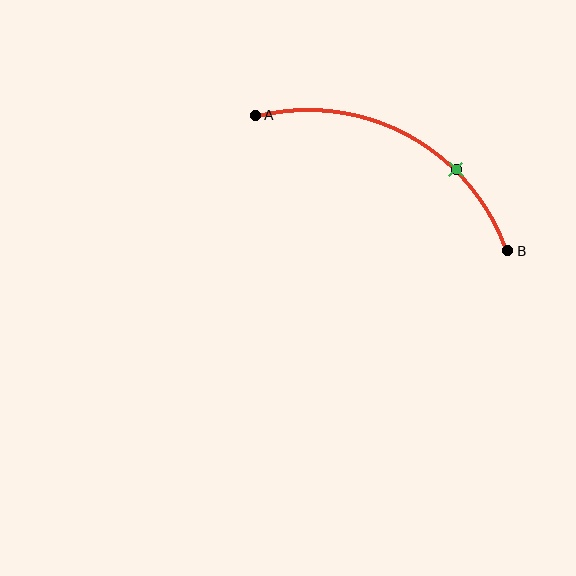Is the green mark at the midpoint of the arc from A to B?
No. The green mark lies on the arc but is closer to endpoint B. The arc midpoint would be at the point on the curve equidistant along the arc from both A and B.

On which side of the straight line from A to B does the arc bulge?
The arc bulges above the straight line connecting A and B.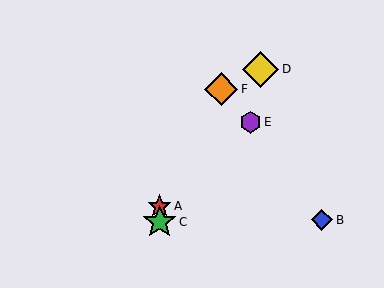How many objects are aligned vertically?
2 objects (A, C) are aligned vertically.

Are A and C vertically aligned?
Yes, both are at x≈160.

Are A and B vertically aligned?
No, A is at x≈160 and B is at x≈322.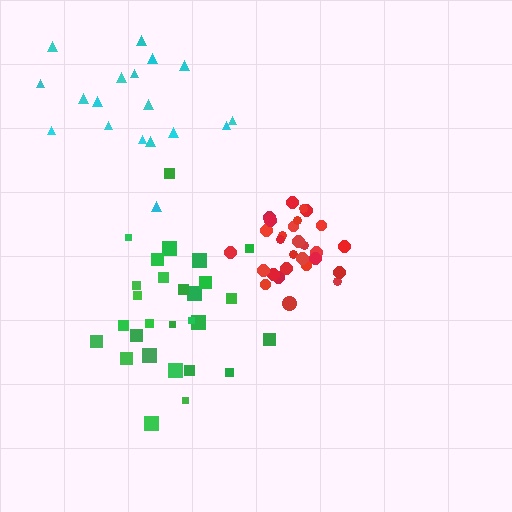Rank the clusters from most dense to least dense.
red, green, cyan.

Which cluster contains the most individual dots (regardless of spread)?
Red (28).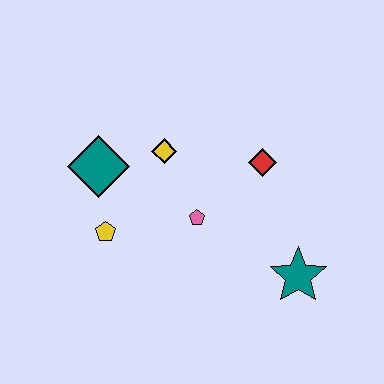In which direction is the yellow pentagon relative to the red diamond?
The yellow pentagon is to the left of the red diamond.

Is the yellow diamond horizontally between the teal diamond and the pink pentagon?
Yes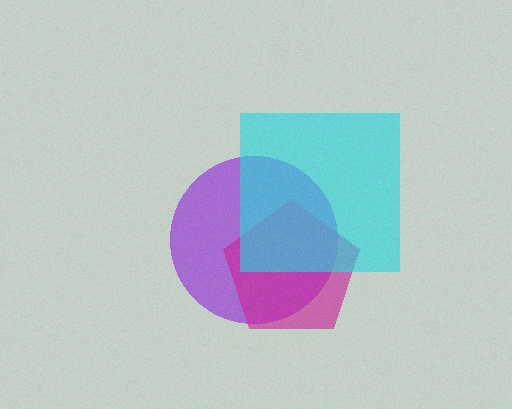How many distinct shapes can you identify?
There are 3 distinct shapes: a purple circle, a magenta pentagon, a cyan square.